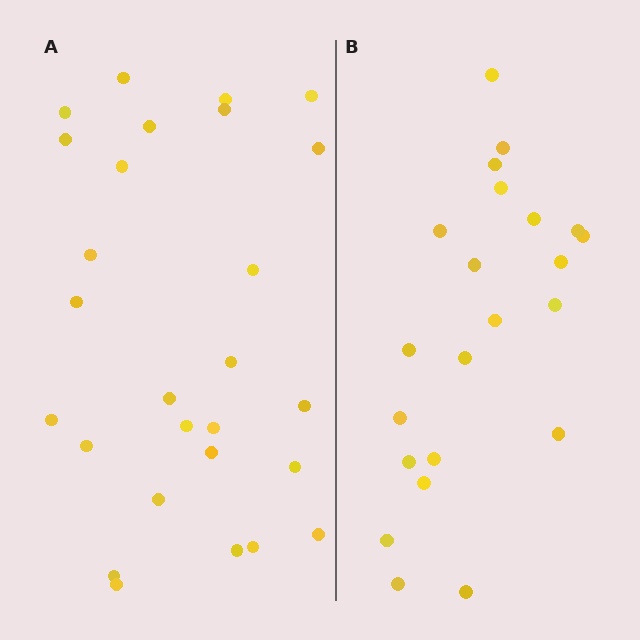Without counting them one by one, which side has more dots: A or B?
Region A (the left region) has more dots.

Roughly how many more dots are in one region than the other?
Region A has about 5 more dots than region B.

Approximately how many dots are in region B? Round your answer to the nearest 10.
About 20 dots. (The exact count is 22, which rounds to 20.)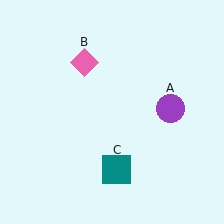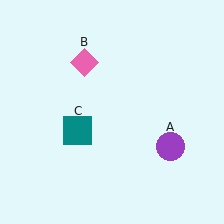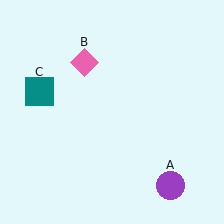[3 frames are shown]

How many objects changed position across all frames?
2 objects changed position: purple circle (object A), teal square (object C).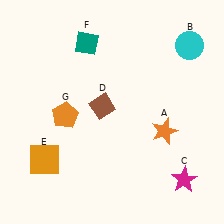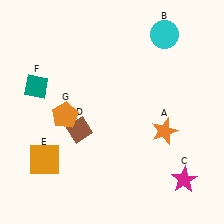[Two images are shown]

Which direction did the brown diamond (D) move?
The brown diamond (D) moved down.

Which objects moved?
The objects that moved are: the cyan circle (B), the brown diamond (D), the teal diamond (F).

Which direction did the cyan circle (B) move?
The cyan circle (B) moved left.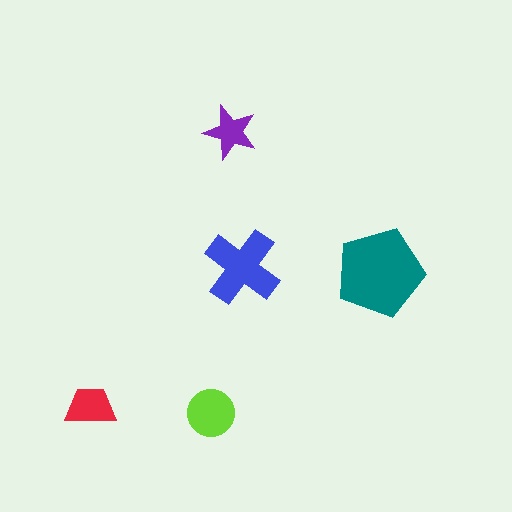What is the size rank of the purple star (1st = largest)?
5th.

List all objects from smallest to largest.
The purple star, the red trapezoid, the lime circle, the blue cross, the teal pentagon.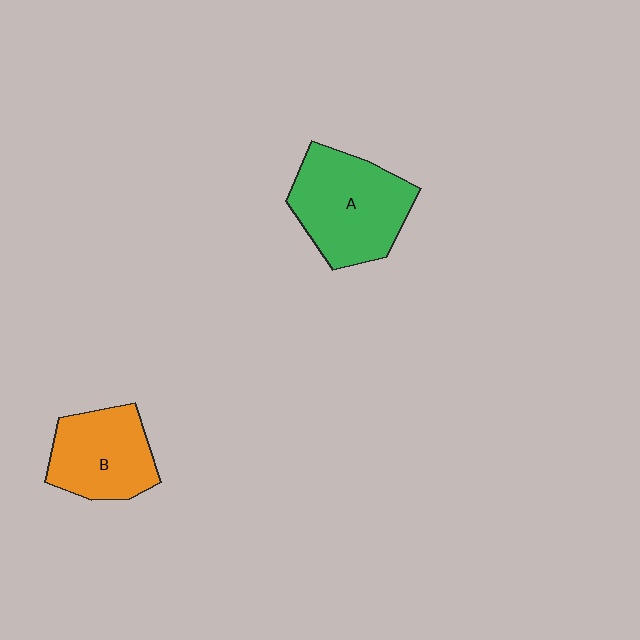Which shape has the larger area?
Shape A (green).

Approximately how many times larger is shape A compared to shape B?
Approximately 1.3 times.